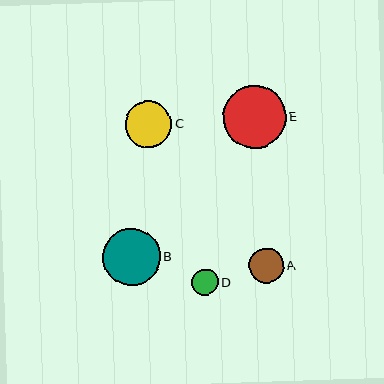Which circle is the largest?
Circle E is the largest with a size of approximately 62 pixels.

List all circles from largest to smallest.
From largest to smallest: E, B, C, A, D.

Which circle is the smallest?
Circle D is the smallest with a size of approximately 27 pixels.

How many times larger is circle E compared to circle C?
Circle E is approximately 1.3 times the size of circle C.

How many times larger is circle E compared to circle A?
Circle E is approximately 1.8 times the size of circle A.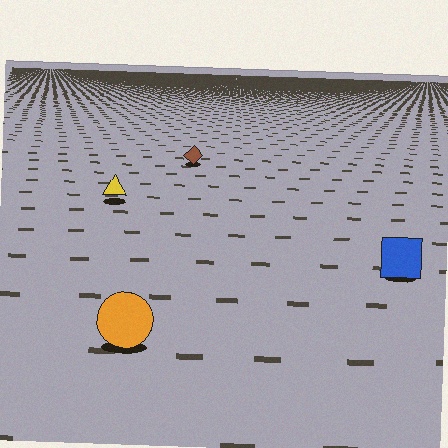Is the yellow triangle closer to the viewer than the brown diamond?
Yes. The yellow triangle is closer — you can tell from the texture gradient: the ground texture is coarser near it.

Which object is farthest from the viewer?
The brown diamond is farthest from the viewer. It appears smaller and the ground texture around it is denser.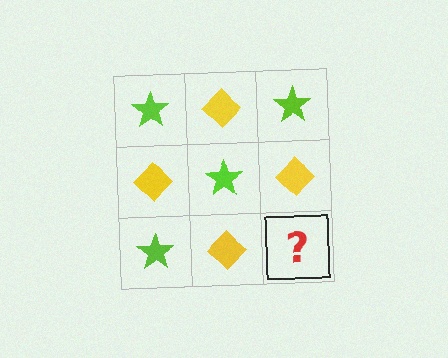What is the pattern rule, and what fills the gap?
The rule is that it alternates lime star and yellow diamond in a checkerboard pattern. The gap should be filled with a lime star.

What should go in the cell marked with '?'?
The missing cell should contain a lime star.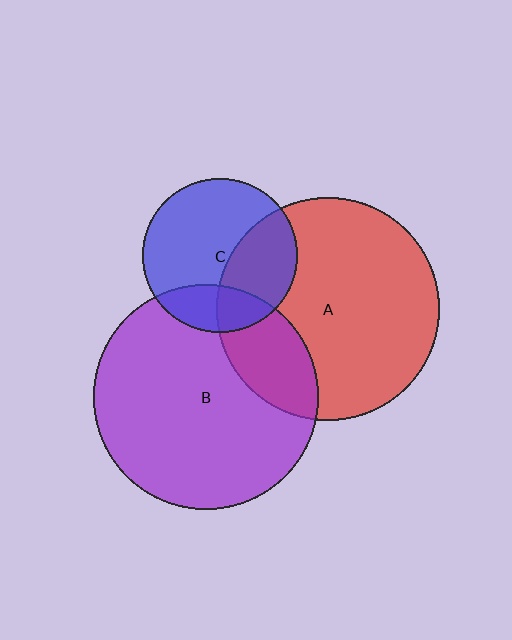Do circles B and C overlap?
Yes.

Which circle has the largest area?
Circle B (purple).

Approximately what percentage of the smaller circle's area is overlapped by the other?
Approximately 20%.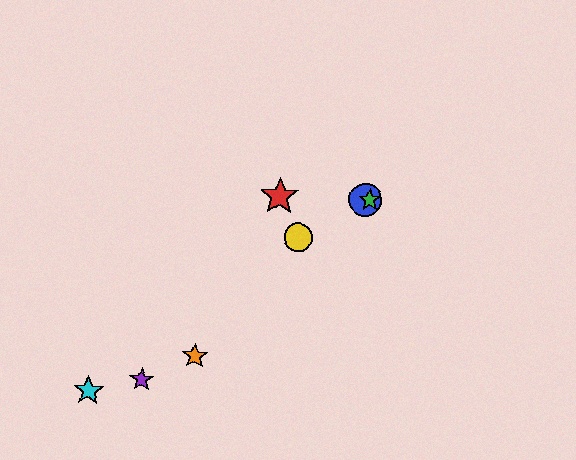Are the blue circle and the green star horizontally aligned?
Yes, both are at y≈200.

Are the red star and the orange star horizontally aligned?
No, the red star is at y≈197 and the orange star is at y≈356.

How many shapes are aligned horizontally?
3 shapes (the red star, the blue circle, the green star) are aligned horizontally.